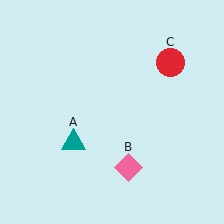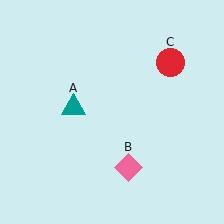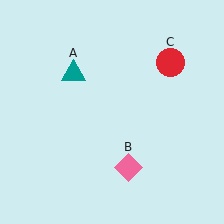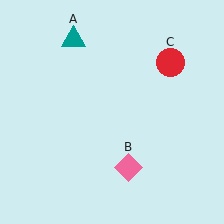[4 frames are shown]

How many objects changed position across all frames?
1 object changed position: teal triangle (object A).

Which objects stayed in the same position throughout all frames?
Pink diamond (object B) and red circle (object C) remained stationary.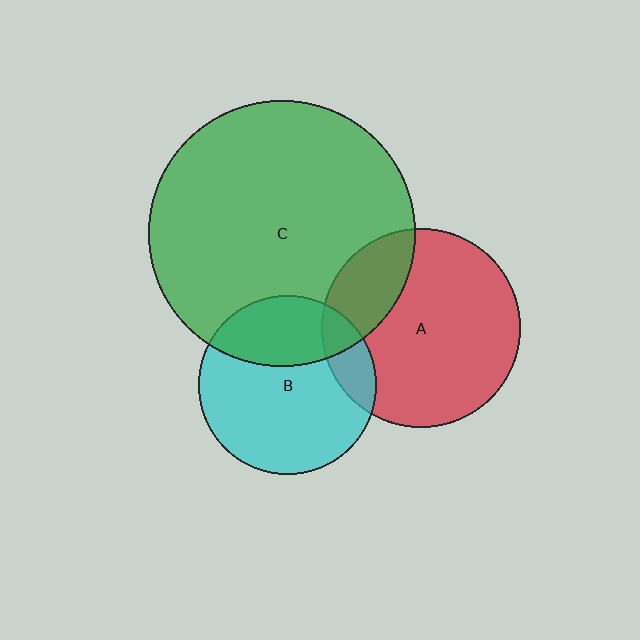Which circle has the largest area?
Circle C (green).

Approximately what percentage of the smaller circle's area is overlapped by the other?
Approximately 15%.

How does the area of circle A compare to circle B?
Approximately 1.2 times.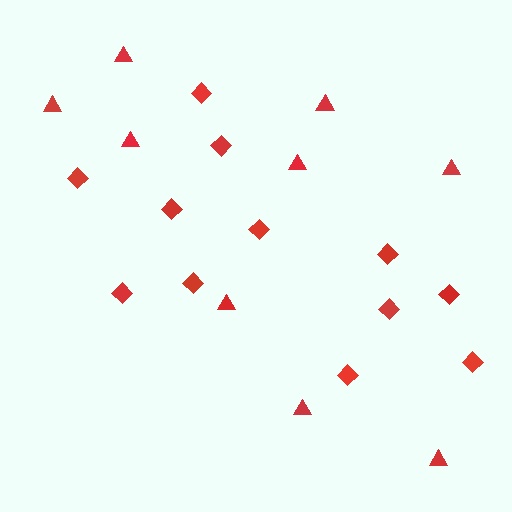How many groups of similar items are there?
There are 2 groups: one group of triangles (9) and one group of diamonds (12).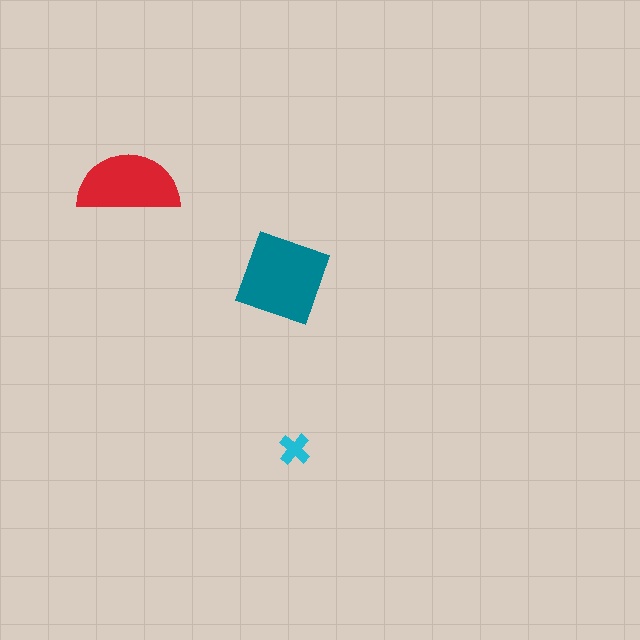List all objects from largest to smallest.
The teal diamond, the red semicircle, the cyan cross.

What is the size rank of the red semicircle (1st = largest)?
2nd.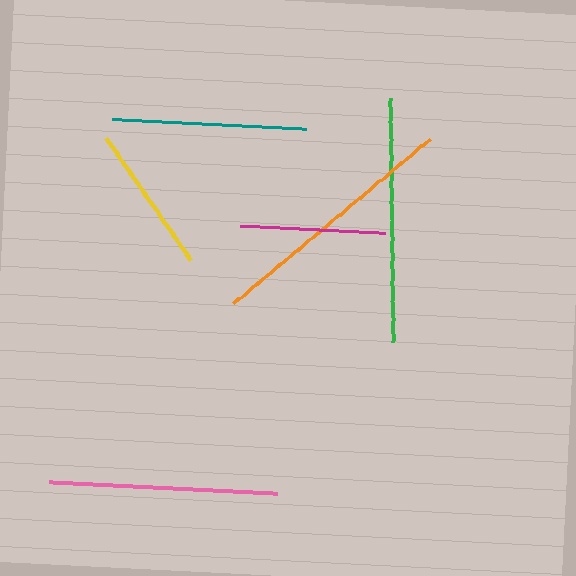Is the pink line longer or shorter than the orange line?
The orange line is longer than the pink line.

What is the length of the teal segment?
The teal segment is approximately 194 pixels long.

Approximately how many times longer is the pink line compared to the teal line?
The pink line is approximately 1.2 times the length of the teal line.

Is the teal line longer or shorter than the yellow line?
The teal line is longer than the yellow line.